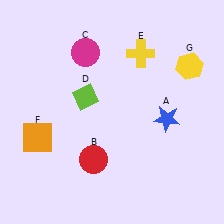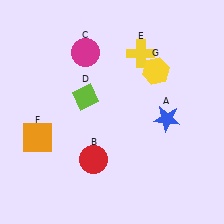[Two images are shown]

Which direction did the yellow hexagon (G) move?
The yellow hexagon (G) moved left.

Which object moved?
The yellow hexagon (G) moved left.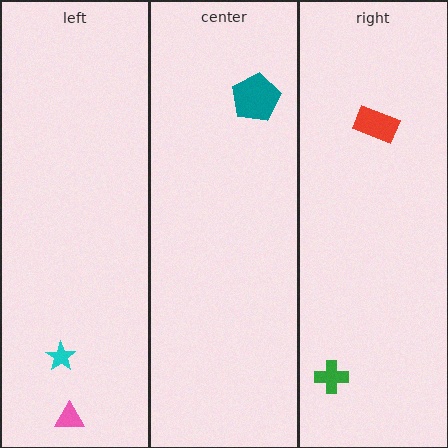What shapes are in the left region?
The pink triangle, the cyan star.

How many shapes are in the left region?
2.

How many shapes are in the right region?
2.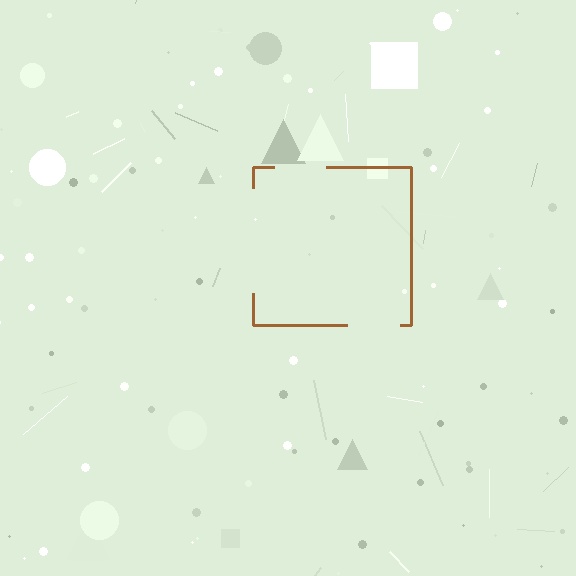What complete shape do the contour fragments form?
The contour fragments form a square.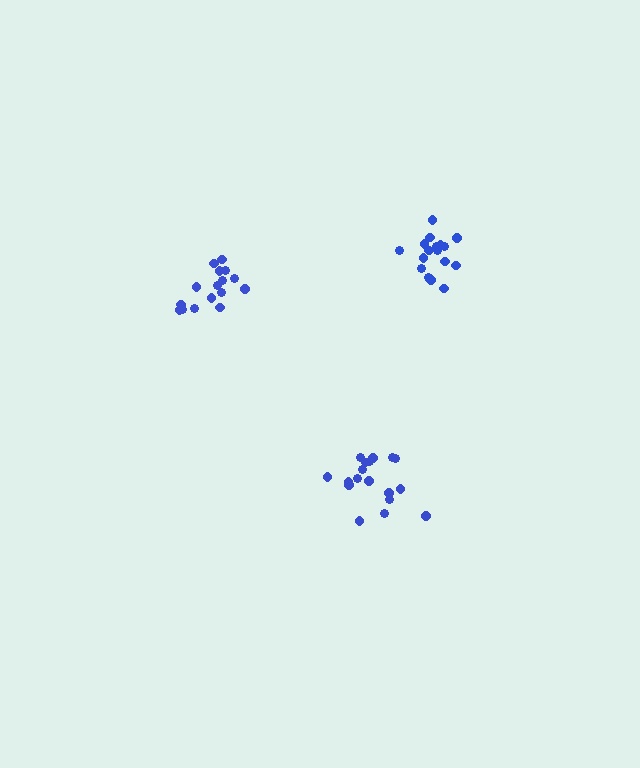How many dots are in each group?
Group 1: 18 dots, Group 2: 17 dots, Group 3: 16 dots (51 total).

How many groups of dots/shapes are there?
There are 3 groups.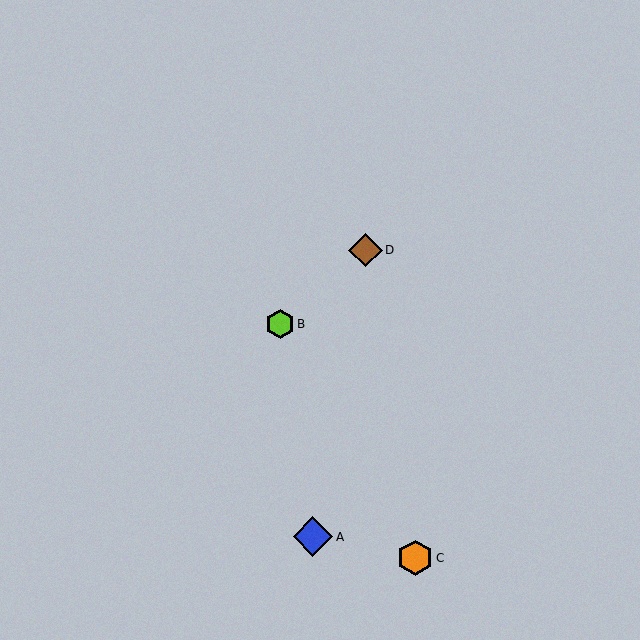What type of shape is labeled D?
Shape D is a brown diamond.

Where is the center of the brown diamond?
The center of the brown diamond is at (365, 250).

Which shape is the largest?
The blue diamond (labeled A) is the largest.